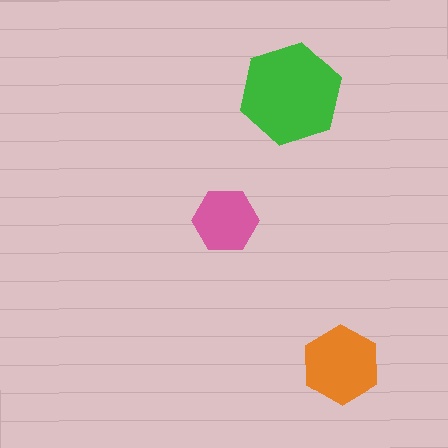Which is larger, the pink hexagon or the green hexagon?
The green one.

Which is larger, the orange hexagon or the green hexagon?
The green one.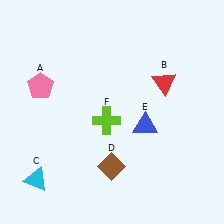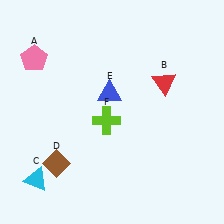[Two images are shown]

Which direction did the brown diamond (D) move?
The brown diamond (D) moved left.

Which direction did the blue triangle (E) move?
The blue triangle (E) moved left.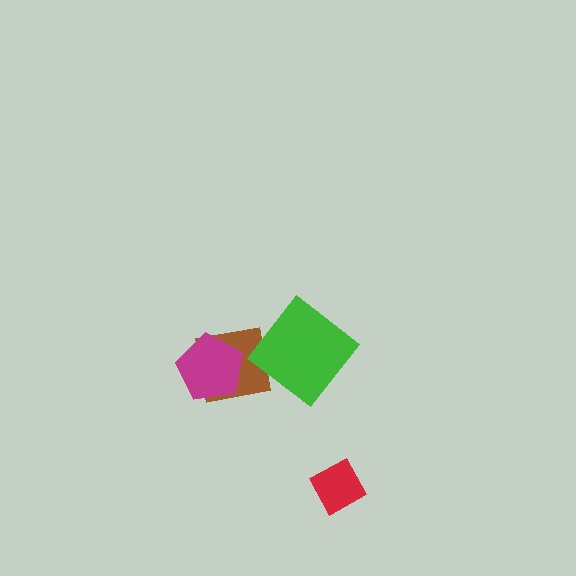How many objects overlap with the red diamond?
0 objects overlap with the red diamond.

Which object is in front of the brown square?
The magenta pentagon is in front of the brown square.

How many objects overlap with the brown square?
1 object overlaps with the brown square.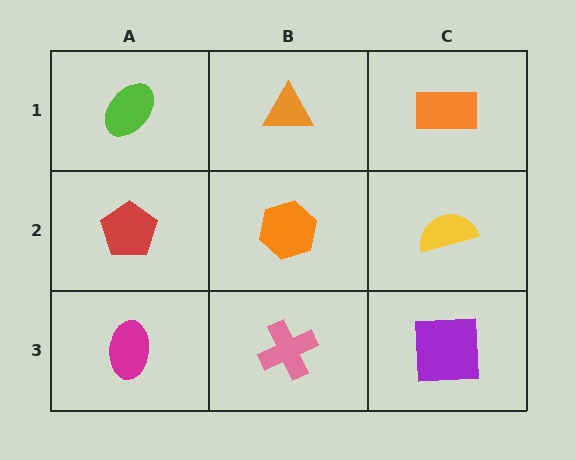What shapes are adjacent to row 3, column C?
A yellow semicircle (row 2, column C), a pink cross (row 3, column B).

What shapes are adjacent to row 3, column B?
An orange hexagon (row 2, column B), a magenta ellipse (row 3, column A), a purple square (row 3, column C).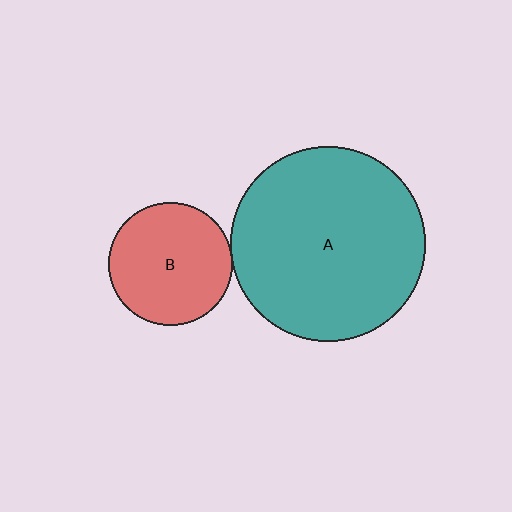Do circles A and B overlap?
Yes.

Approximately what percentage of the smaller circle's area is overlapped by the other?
Approximately 5%.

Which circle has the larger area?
Circle A (teal).